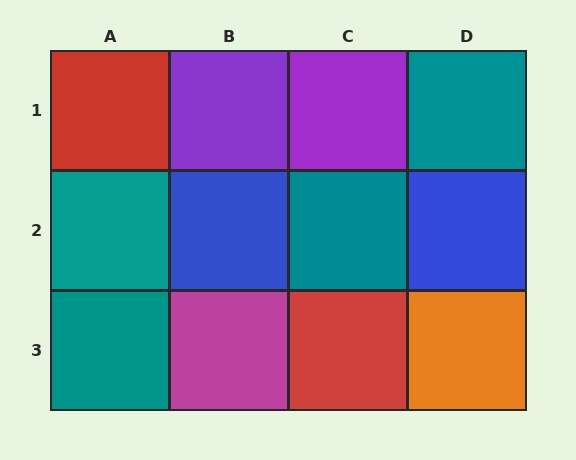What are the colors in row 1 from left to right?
Red, purple, purple, teal.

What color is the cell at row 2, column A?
Teal.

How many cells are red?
2 cells are red.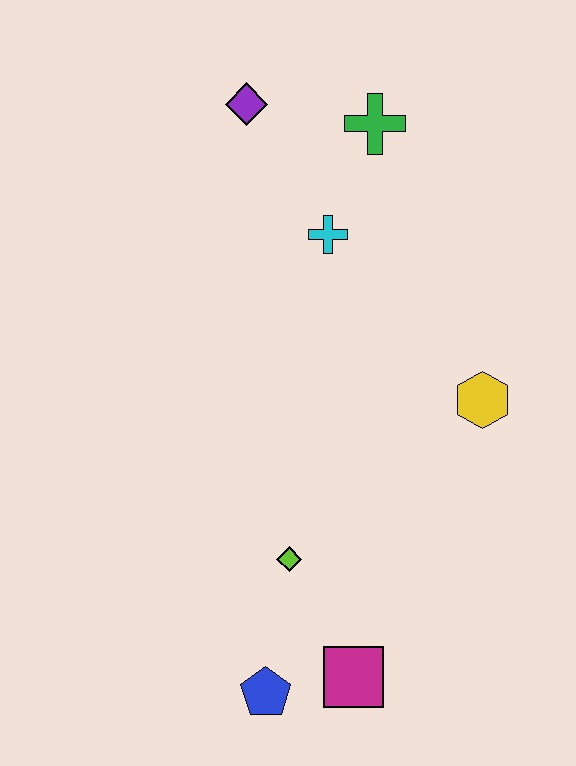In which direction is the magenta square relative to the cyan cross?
The magenta square is below the cyan cross.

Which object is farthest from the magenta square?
The purple diamond is farthest from the magenta square.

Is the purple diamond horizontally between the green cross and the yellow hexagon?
No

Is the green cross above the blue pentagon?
Yes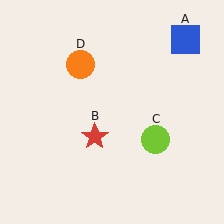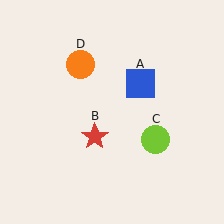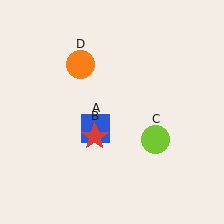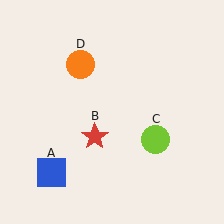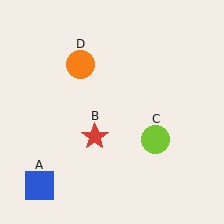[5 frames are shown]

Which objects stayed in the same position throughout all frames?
Red star (object B) and lime circle (object C) and orange circle (object D) remained stationary.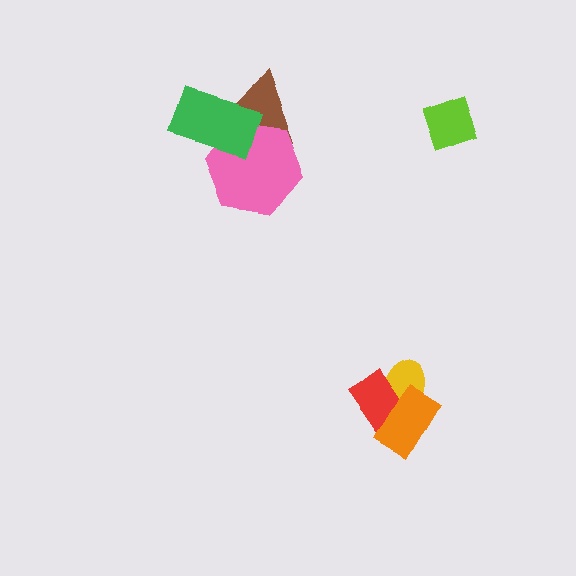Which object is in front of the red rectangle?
The orange rectangle is in front of the red rectangle.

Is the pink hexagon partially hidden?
Yes, it is partially covered by another shape.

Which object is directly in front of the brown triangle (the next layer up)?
The pink hexagon is directly in front of the brown triangle.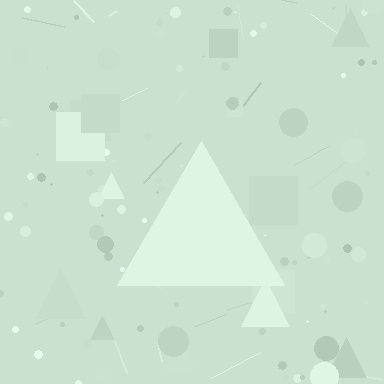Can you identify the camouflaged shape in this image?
The camouflaged shape is a triangle.